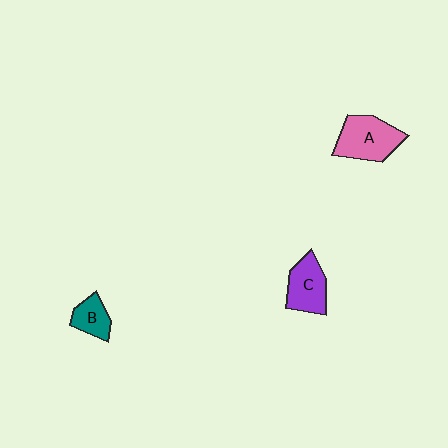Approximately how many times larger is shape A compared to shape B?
Approximately 1.9 times.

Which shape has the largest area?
Shape A (pink).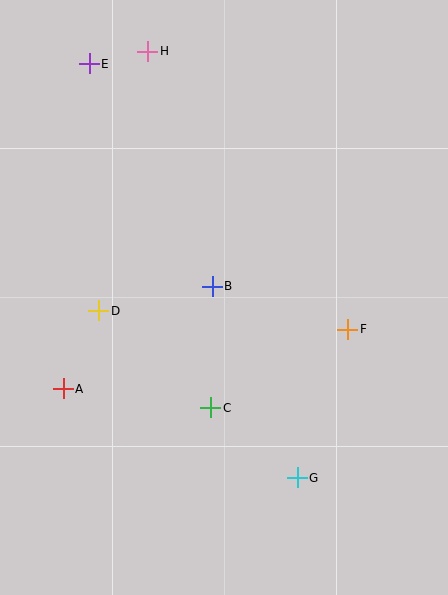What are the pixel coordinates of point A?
Point A is at (63, 389).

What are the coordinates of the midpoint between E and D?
The midpoint between E and D is at (94, 187).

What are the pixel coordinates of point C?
Point C is at (211, 408).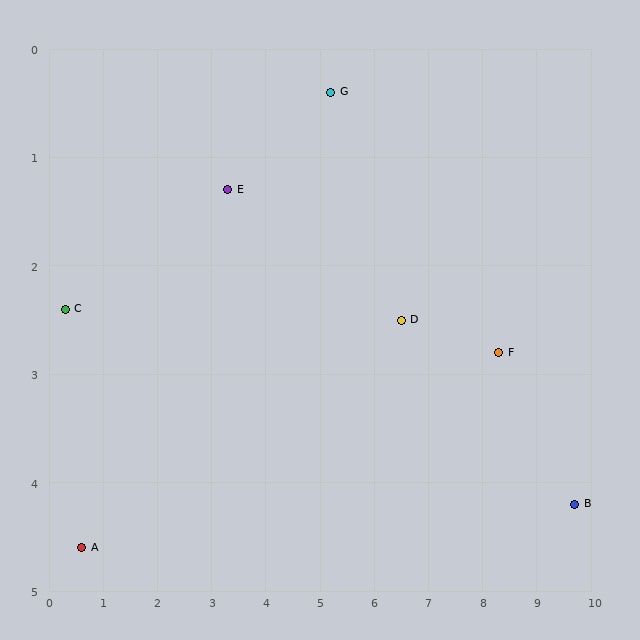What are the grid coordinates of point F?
Point F is at approximately (8.3, 2.8).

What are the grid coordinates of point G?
Point G is at approximately (5.2, 0.4).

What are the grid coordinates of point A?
Point A is at approximately (0.6, 4.6).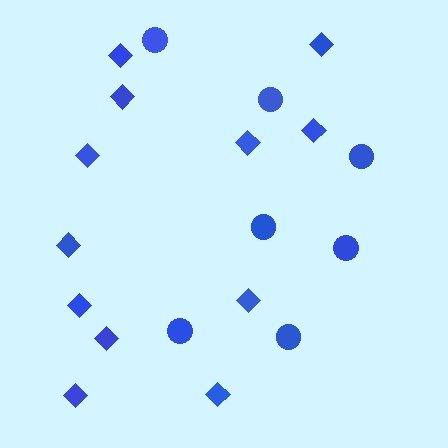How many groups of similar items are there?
There are 2 groups: one group of diamonds (12) and one group of circles (7).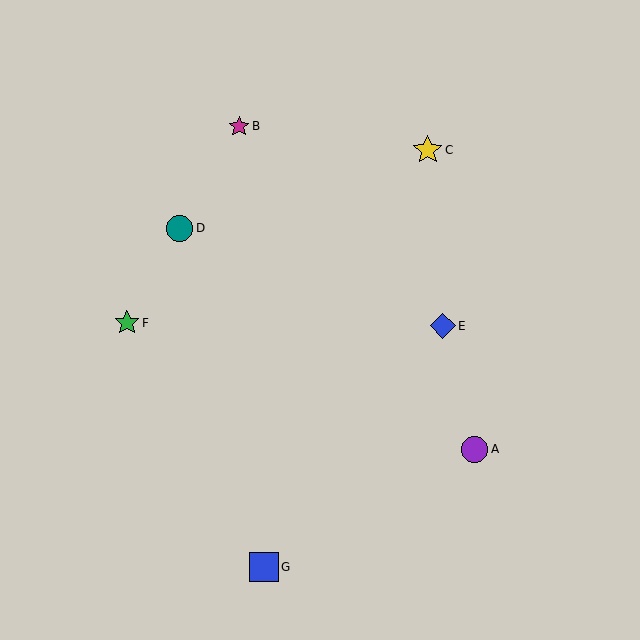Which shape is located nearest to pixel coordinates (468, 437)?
The purple circle (labeled A) at (475, 449) is nearest to that location.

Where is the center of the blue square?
The center of the blue square is at (264, 567).